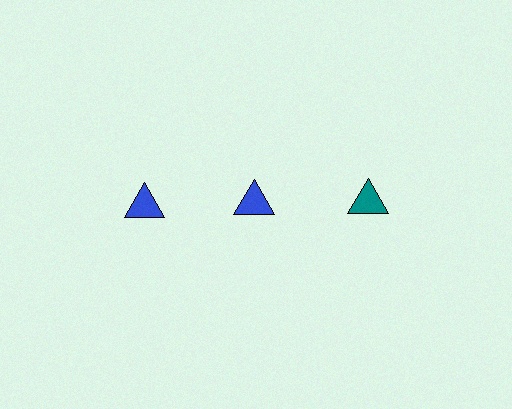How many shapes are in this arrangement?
There are 3 shapes arranged in a grid pattern.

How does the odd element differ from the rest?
It has a different color: teal instead of blue.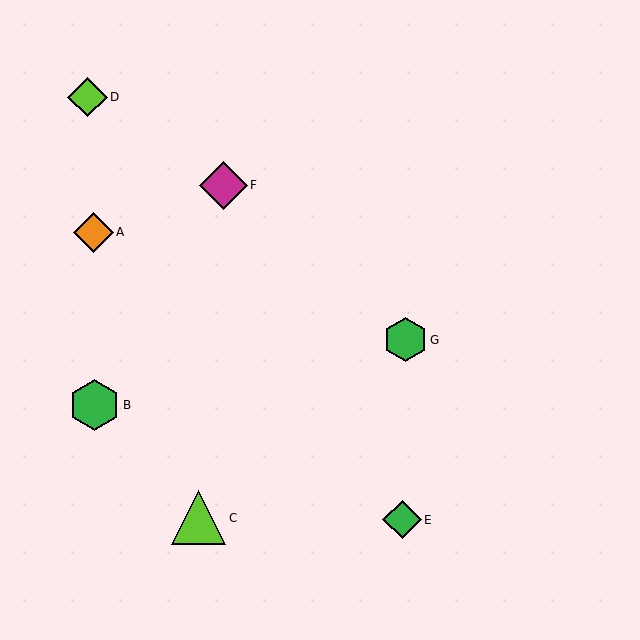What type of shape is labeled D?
Shape D is a lime diamond.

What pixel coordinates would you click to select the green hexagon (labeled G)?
Click at (405, 340) to select the green hexagon G.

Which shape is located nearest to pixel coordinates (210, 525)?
The lime triangle (labeled C) at (199, 518) is nearest to that location.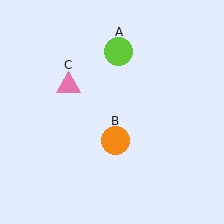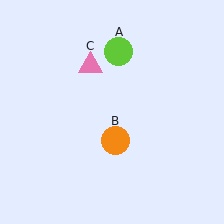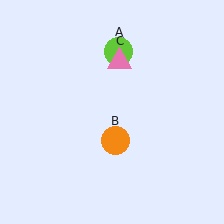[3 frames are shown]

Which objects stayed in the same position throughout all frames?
Lime circle (object A) and orange circle (object B) remained stationary.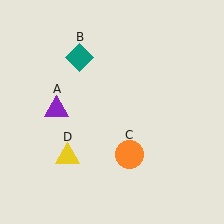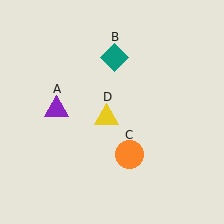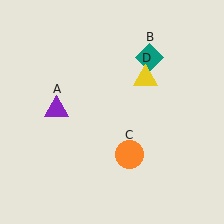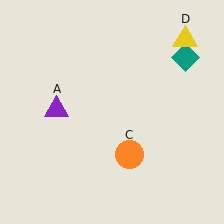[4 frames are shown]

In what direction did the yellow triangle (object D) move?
The yellow triangle (object D) moved up and to the right.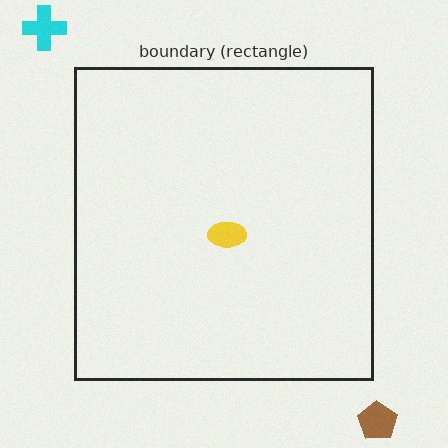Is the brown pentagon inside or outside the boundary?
Outside.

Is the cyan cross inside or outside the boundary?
Outside.